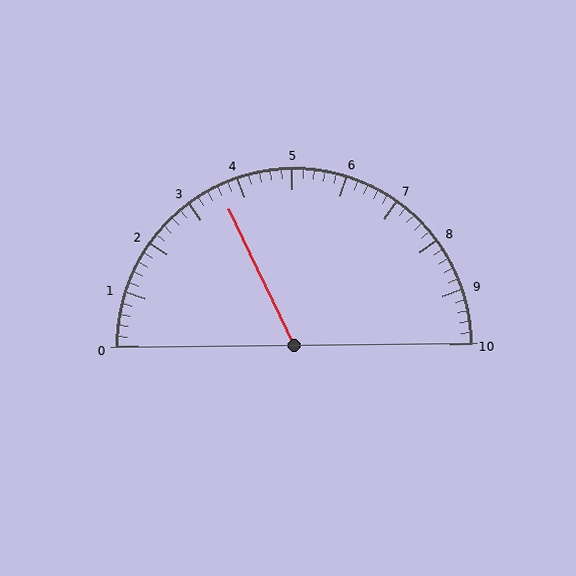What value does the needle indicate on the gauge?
The needle indicates approximately 3.6.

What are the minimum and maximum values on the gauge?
The gauge ranges from 0 to 10.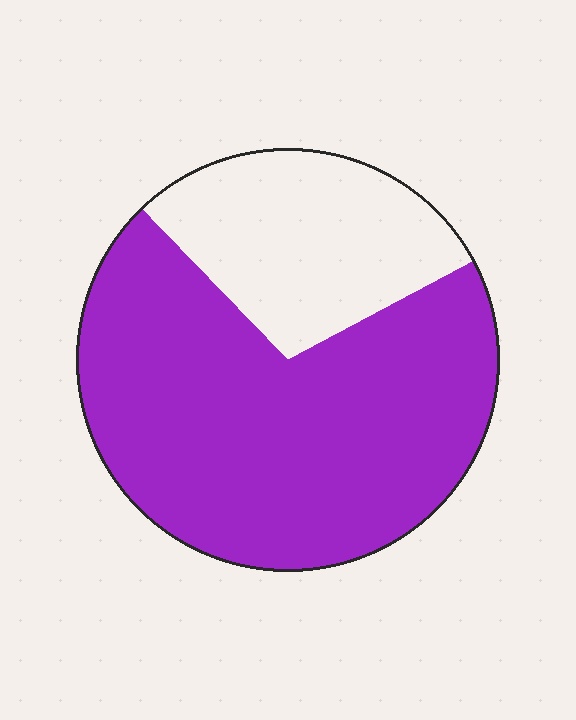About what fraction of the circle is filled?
About two thirds (2/3).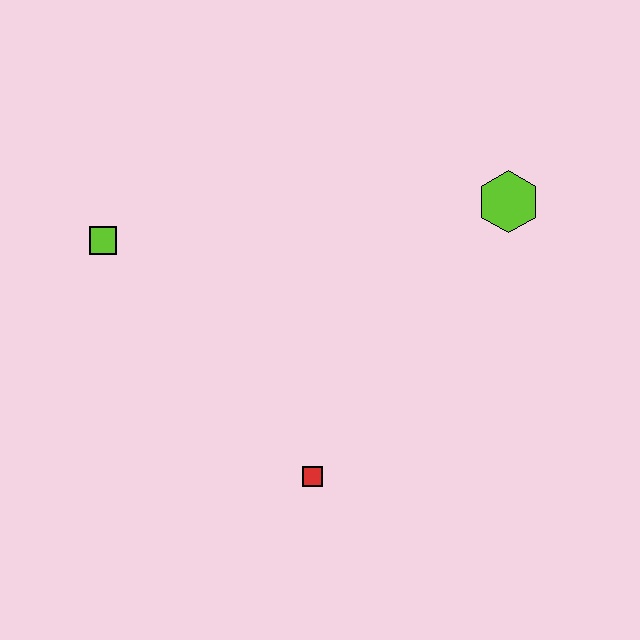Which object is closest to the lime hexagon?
The red square is closest to the lime hexagon.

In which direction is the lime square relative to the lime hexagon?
The lime square is to the left of the lime hexagon.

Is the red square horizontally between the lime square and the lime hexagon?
Yes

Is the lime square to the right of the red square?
No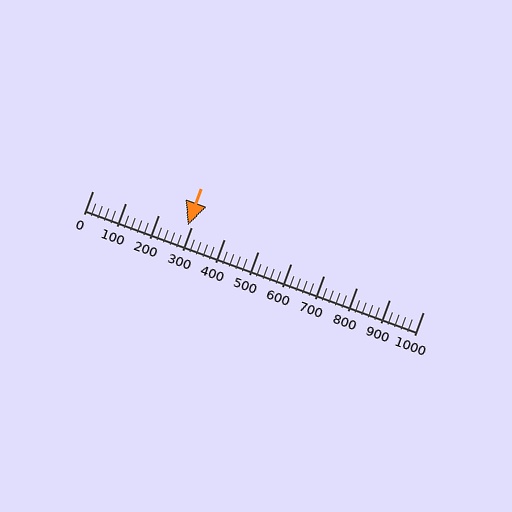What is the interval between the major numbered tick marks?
The major tick marks are spaced 100 units apart.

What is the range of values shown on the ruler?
The ruler shows values from 0 to 1000.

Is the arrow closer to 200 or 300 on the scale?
The arrow is closer to 300.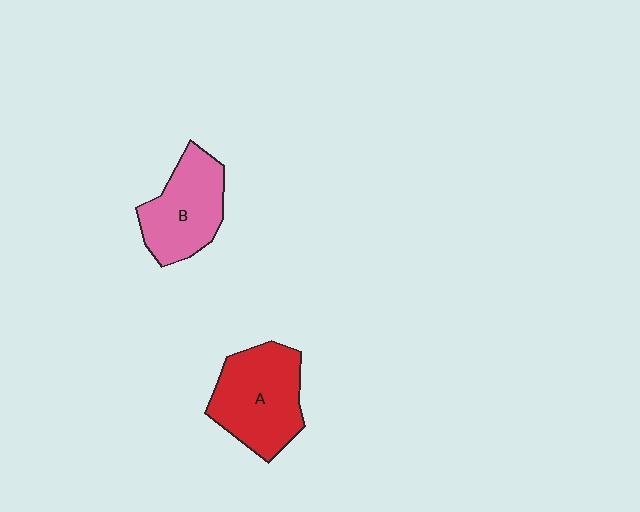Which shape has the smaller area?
Shape B (pink).